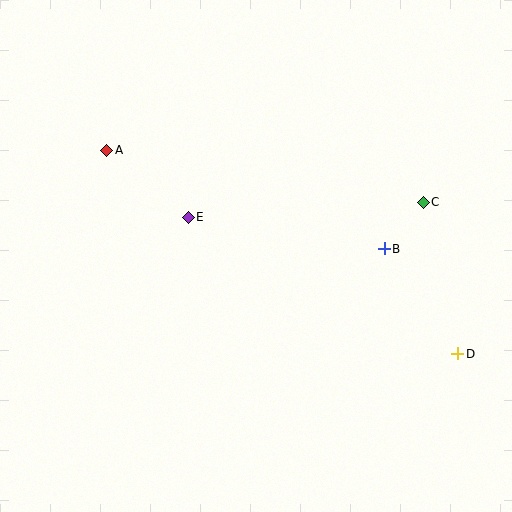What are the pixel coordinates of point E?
Point E is at (188, 217).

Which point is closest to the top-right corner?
Point C is closest to the top-right corner.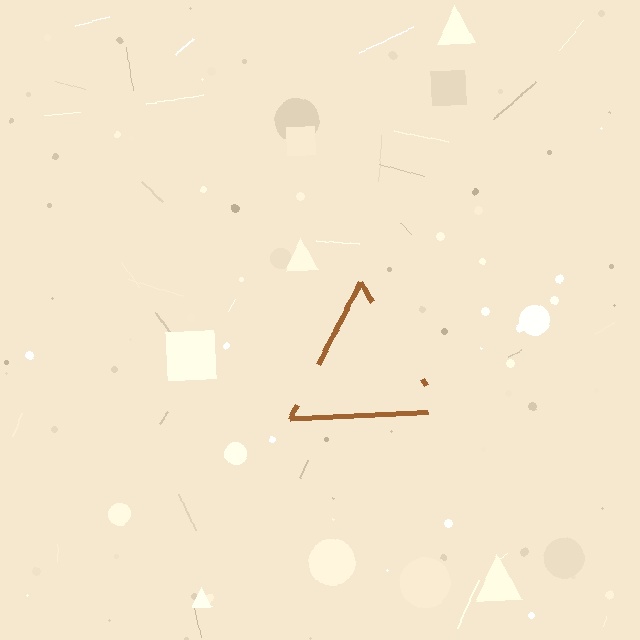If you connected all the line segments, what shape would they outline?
They would outline a triangle.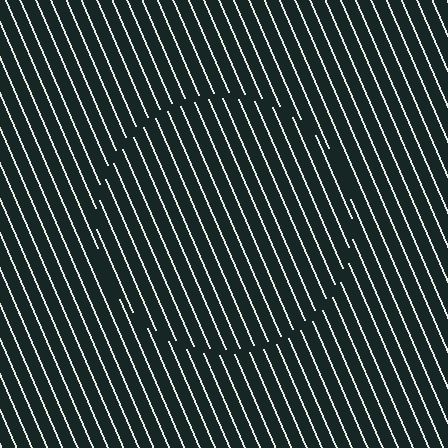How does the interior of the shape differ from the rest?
The interior of the shape contains the same grating, shifted by half a period — the contour is defined by the phase discontinuity where line-ends from the inner and outer gratings abut.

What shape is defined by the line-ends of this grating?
An illusory circle. The interior of the shape contains the same grating, shifted by half a period — the contour is defined by the phase discontinuity where line-ends from the inner and outer gratings abut.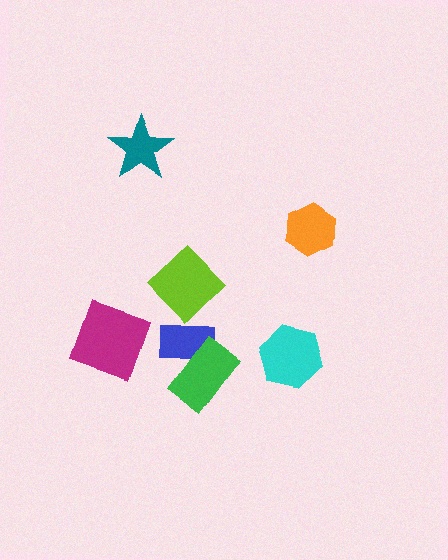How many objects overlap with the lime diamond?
1 object overlaps with the lime diamond.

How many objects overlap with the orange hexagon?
0 objects overlap with the orange hexagon.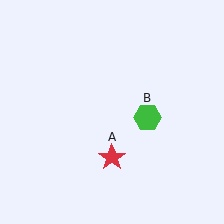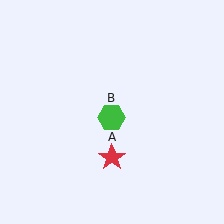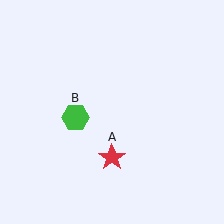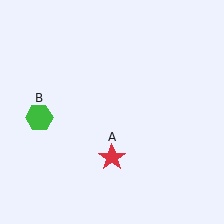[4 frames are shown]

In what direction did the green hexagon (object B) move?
The green hexagon (object B) moved left.